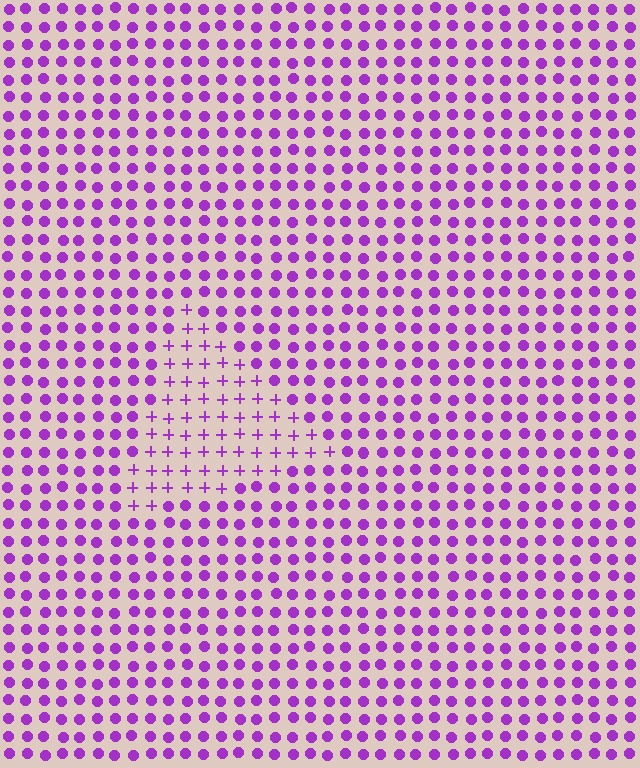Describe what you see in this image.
The image is filled with small purple elements arranged in a uniform grid. A triangle-shaped region contains plus signs, while the surrounding area contains circles. The boundary is defined purely by the change in element shape.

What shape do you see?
I see a triangle.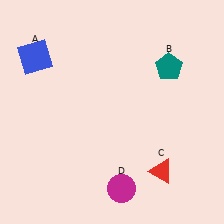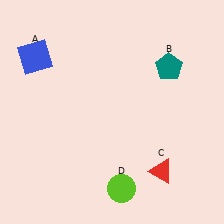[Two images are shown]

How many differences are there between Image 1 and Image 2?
There is 1 difference between the two images.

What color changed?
The circle (D) changed from magenta in Image 1 to lime in Image 2.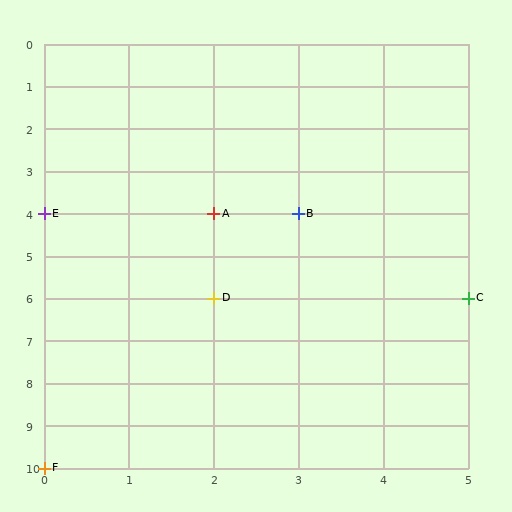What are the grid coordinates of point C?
Point C is at grid coordinates (5, 6).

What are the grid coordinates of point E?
Point E is at grid coordinates (0, 4).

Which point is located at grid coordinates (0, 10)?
Point F is at (0, 10).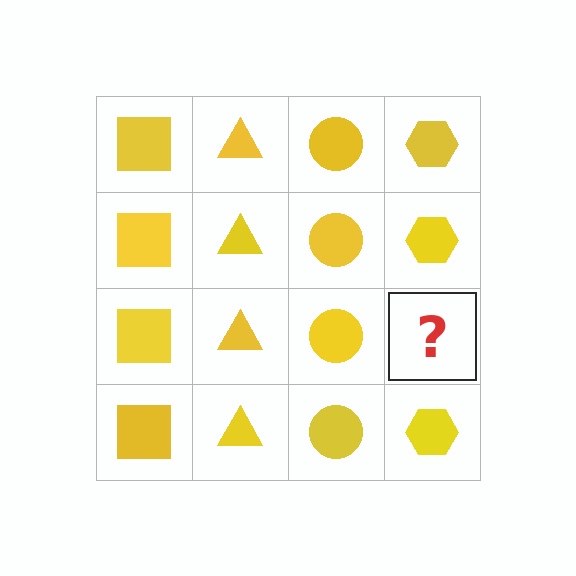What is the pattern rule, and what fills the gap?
The rule is that each column has a consistent shape. The gap should be filled with a yellow hexagon.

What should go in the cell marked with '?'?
The missing cell should contain a yellow hexagon.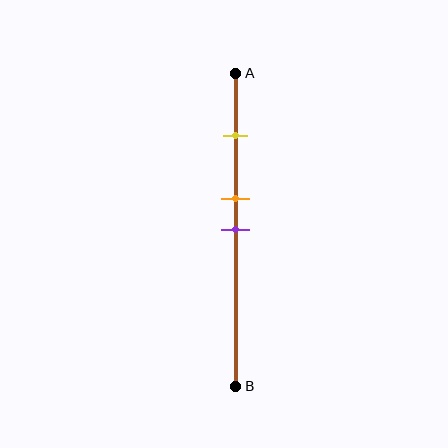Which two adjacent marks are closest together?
The orange and purple marks are the closest adjacent pair.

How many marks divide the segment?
There are 3 marks dividing the segment.